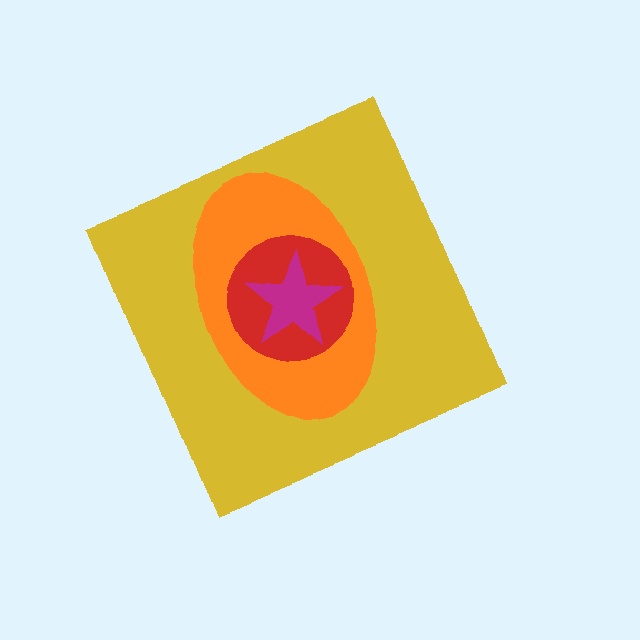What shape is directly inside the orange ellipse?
The red circle.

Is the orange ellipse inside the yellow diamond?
Yes.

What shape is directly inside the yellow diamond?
The orange ellipse.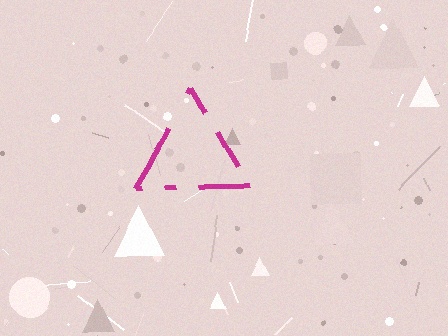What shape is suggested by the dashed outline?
The dashed outline suggests a triangle.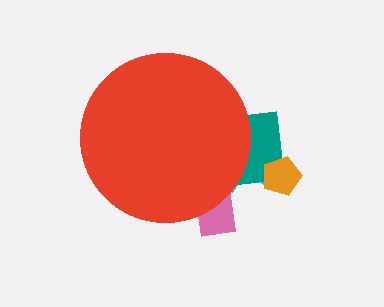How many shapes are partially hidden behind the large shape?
3 shapes are partially hidden.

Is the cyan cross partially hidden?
Yes, the cyan cross is partially hidden behind the red circle.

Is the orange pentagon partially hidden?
No, the orange pentagon is fully visible.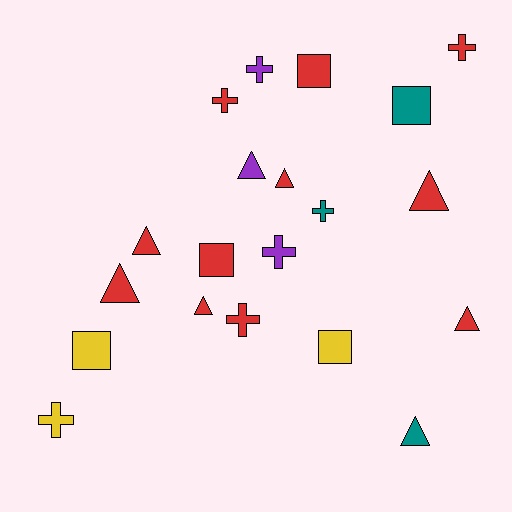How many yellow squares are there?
There are 2 yellow squares.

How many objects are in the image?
There are 20 objects.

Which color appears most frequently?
Red, with 11 objects.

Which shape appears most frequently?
Triangle, with 8 objects.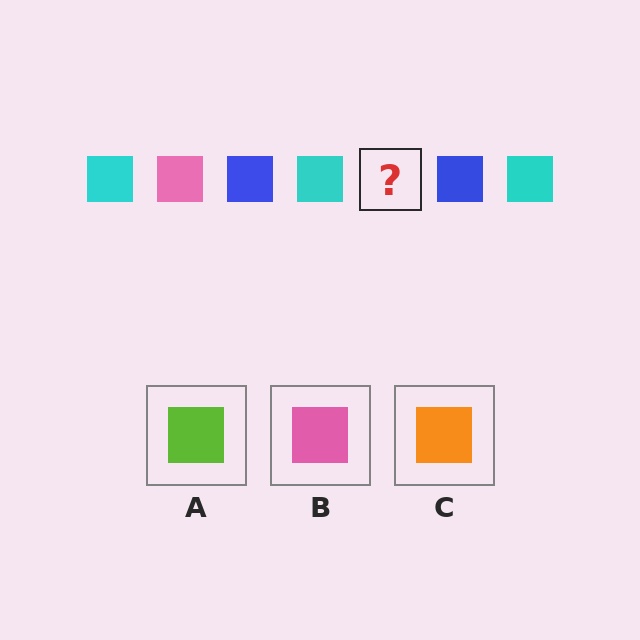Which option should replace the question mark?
Option B.